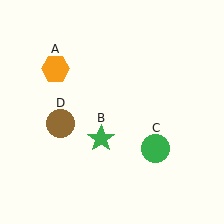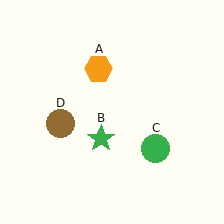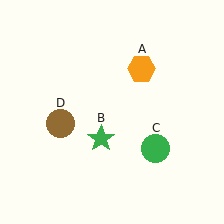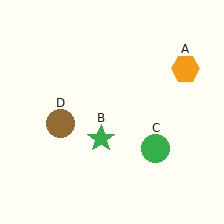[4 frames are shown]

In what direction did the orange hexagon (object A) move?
The orange hexagon (object A) moved right.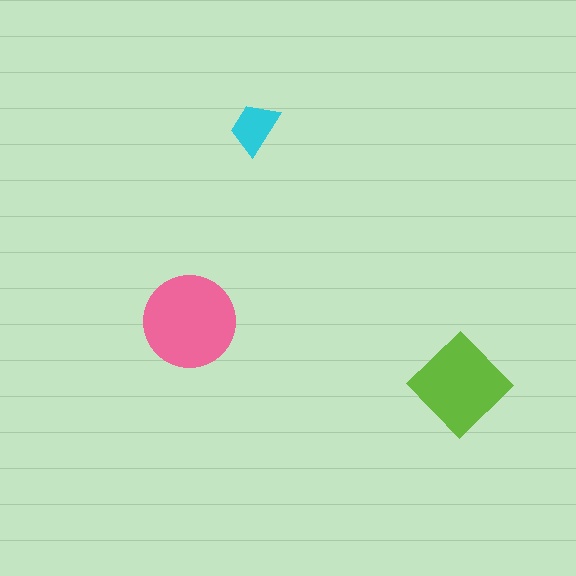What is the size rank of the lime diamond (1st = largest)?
2nd.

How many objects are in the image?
There are 3 objects in the image.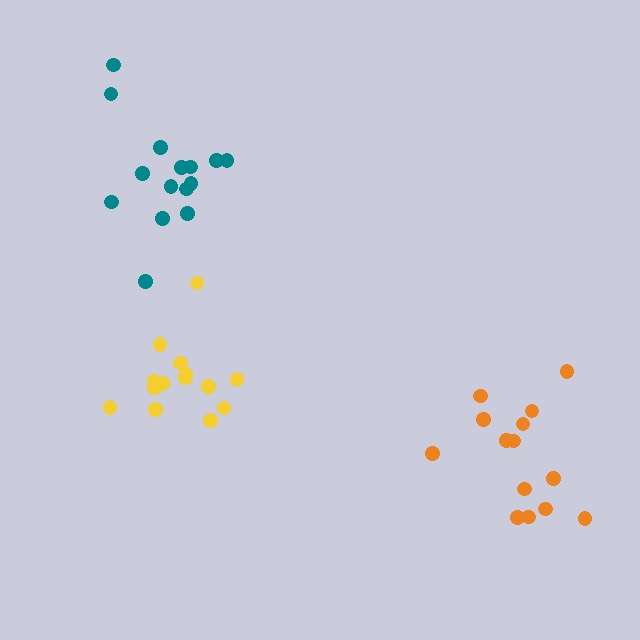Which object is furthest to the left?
The teal cluster is leftmost.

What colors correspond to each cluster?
The clusters are colored: yellow, orange, teal.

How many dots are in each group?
Group 1: 14 dots, Group 2: 14 dots, Group 3: 15 dots (43 total).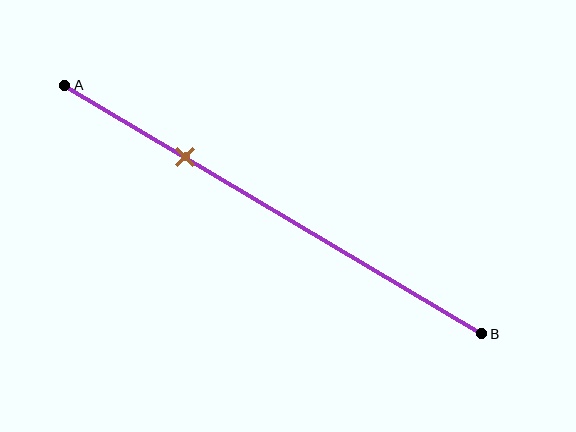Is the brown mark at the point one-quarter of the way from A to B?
No, the mark is at about 30% from A, not at the 25% one-quarter point.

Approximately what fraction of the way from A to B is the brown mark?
The brown mark is approximately 30% of the way from A to B.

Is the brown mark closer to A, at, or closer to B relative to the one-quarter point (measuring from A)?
The brown mark is closer to point B than the one-quarter point of segment AB.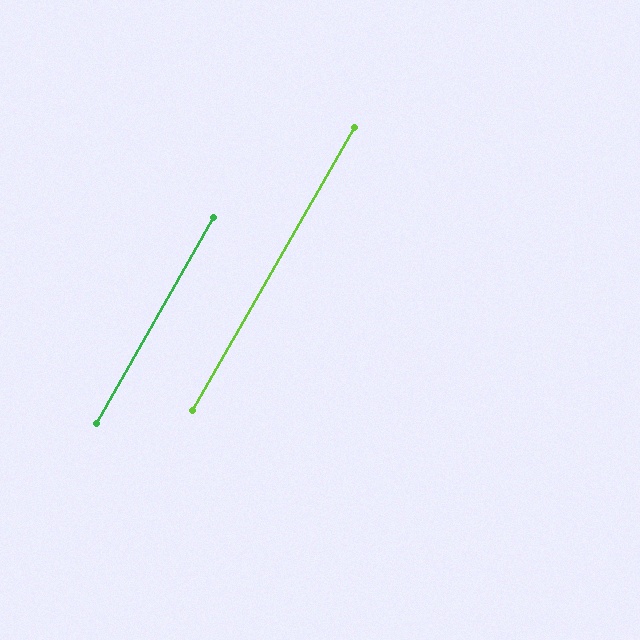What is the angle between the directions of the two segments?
Approximately 0 degrees.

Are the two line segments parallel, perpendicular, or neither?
Parallel — their directions differ by only 0.2°.